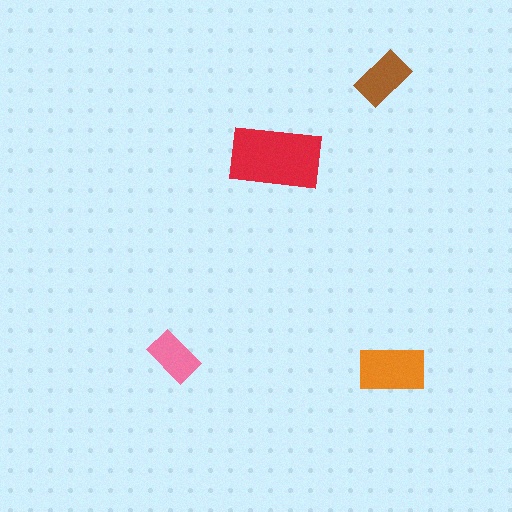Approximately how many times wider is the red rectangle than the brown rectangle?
About 1.5 times wider.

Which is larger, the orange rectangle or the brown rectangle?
The orange one.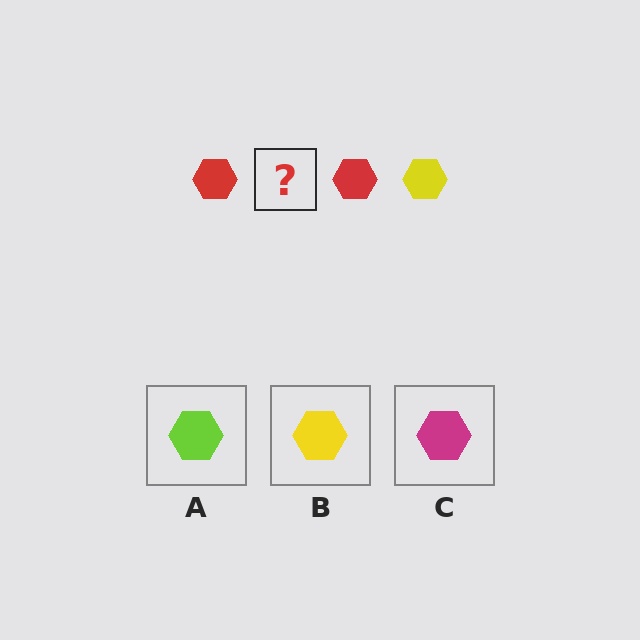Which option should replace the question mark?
Option B.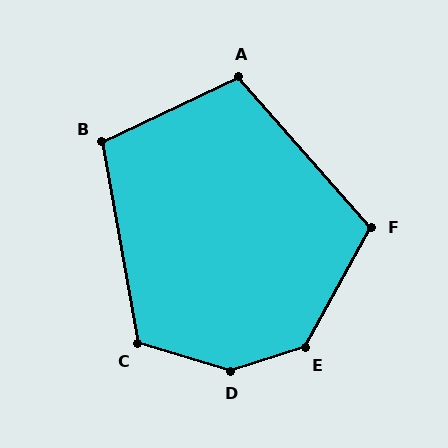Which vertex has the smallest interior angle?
B, at approximately 105 degrees.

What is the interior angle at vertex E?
Approximately 137 degrees (obtuse).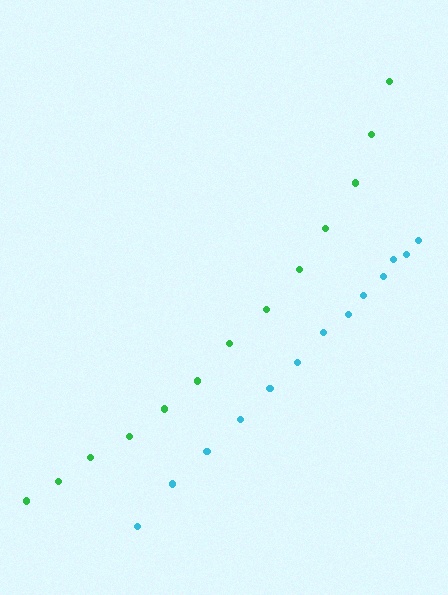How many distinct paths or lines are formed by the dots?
There are 2 distinct paths.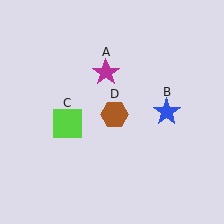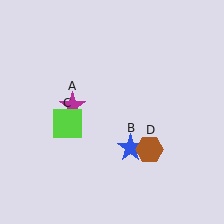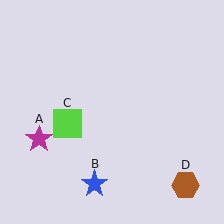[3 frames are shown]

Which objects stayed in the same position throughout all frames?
Lime square (object C) remained stationary.